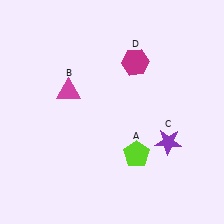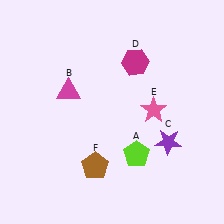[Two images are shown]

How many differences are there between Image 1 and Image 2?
There are 2 differences between the two images.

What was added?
A pink star (E), a brown pentagon (F) were added in Image 2.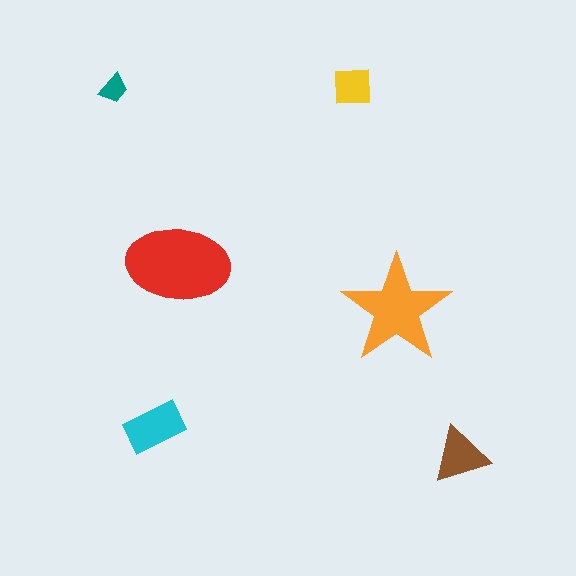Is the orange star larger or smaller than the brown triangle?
Larger.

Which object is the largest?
The red ellipse.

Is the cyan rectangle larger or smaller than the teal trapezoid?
Larger.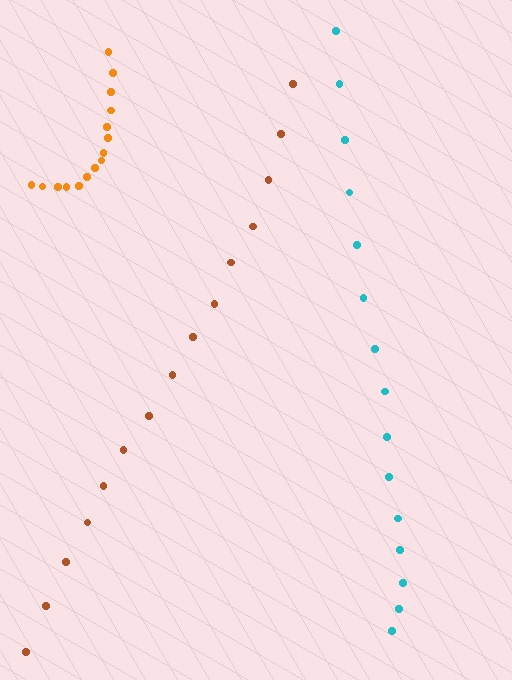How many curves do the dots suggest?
There are 3 distinct paths.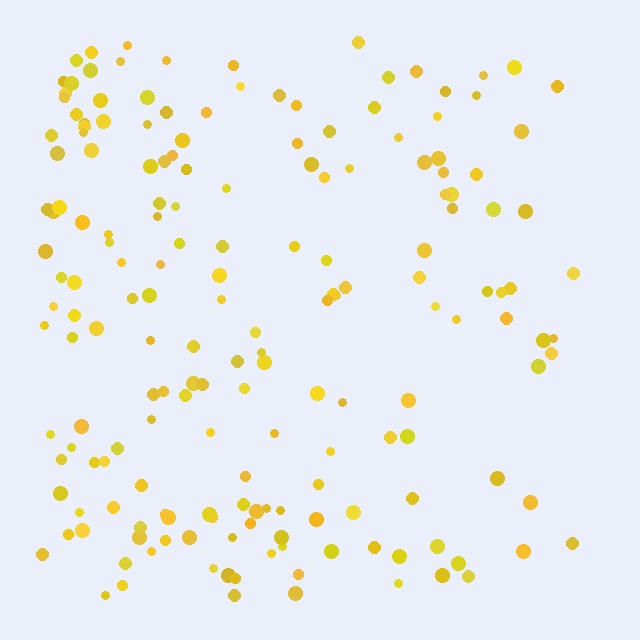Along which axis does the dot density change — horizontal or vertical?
Horizontal.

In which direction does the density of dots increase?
From right to left, with the left side densest.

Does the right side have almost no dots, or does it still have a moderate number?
Still a moderate number, just noticeably fewer than the left.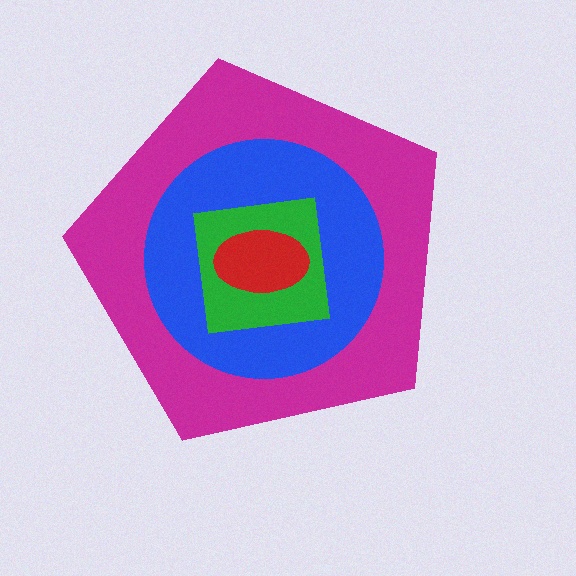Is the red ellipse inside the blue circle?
Yes.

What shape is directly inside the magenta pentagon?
The blue circle.